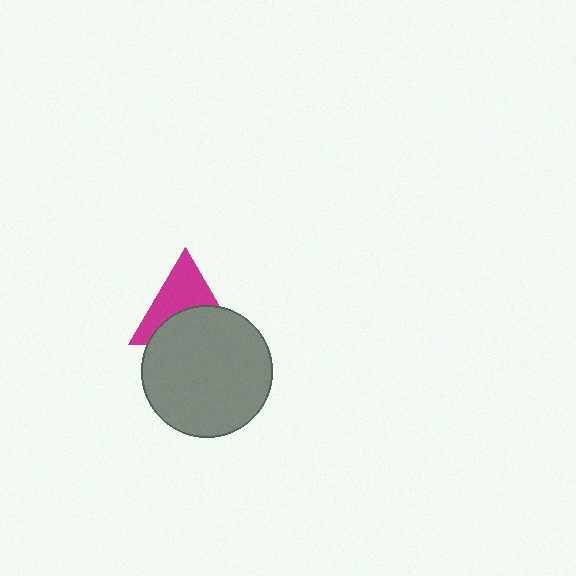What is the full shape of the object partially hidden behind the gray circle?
The partially hidden object is a magenta triangle.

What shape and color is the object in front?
The object in front is a gray circle.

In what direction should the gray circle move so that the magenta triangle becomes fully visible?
The gray circle should move down. That is the shortest direction to clear the overlap and leave the magenta triangle fully visible.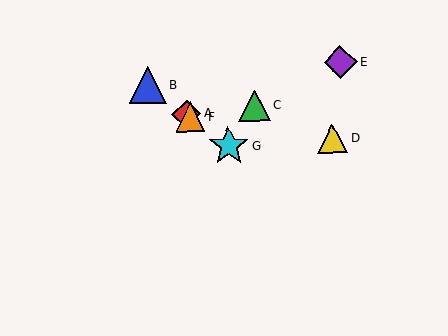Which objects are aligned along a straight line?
Objects A, B, F, G are aligned along a straight line.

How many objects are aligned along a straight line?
4 objects (A, B, F, G) are aligned along a straight line.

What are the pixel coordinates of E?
Object E is at (340, 62).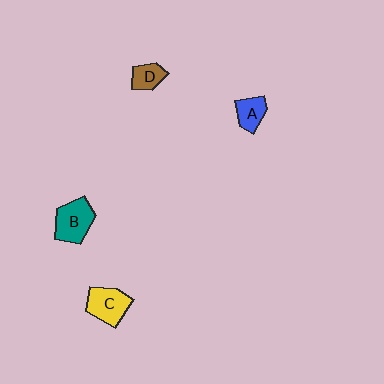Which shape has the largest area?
Shape B (teal).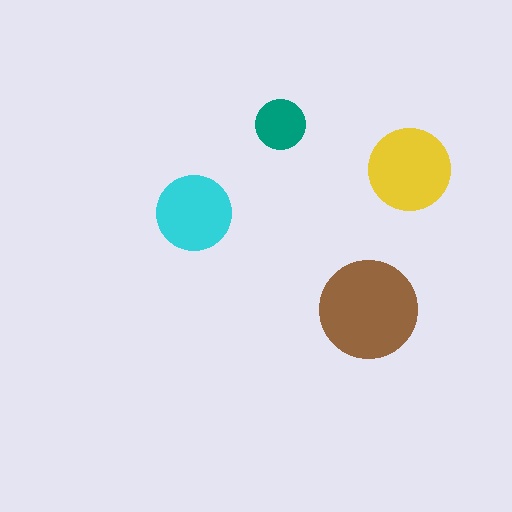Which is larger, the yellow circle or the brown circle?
The brown one.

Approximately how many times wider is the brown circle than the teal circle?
About 2 times wider.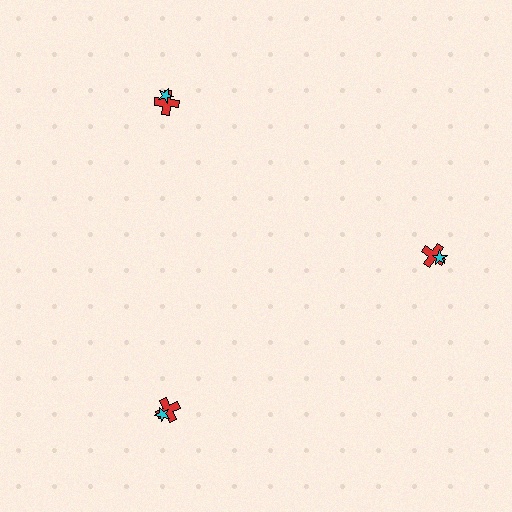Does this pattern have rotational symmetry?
Yes, this pattern has 3-fold rotational symmetry. It looks the same after rotating 120 degrees around the center.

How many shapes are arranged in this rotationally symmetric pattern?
There are 6 shapes, arranged in 3 groups of 2.